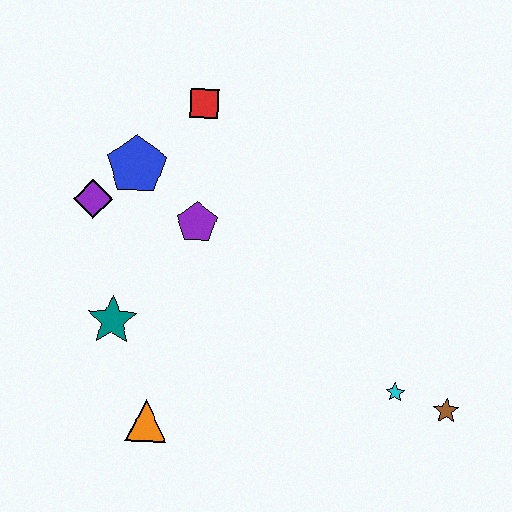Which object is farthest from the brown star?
The purple diamond is farthest from the brown star.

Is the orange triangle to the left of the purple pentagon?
Yes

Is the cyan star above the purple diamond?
No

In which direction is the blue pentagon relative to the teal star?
The blue pentagon is above the teal star.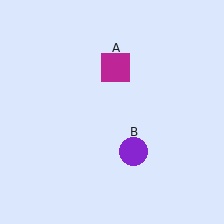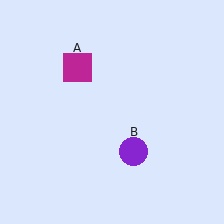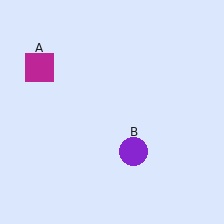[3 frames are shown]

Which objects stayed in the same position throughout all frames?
Purple circle (object B) remained stationary.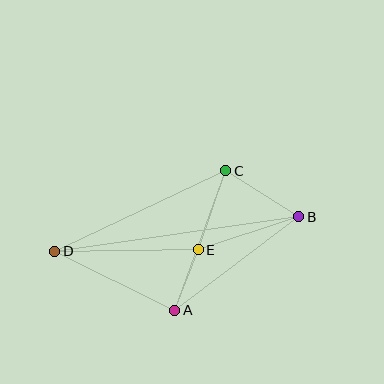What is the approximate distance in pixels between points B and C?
The distance between B and C is approximately 86 pixels.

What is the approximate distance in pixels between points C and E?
The distance between C and E is approximately 83 pixels.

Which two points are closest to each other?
Points A and E are closest to each other.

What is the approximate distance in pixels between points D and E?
The distance between D and E is approximately 143 pixels.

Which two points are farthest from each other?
Points B and D are farthest from each other.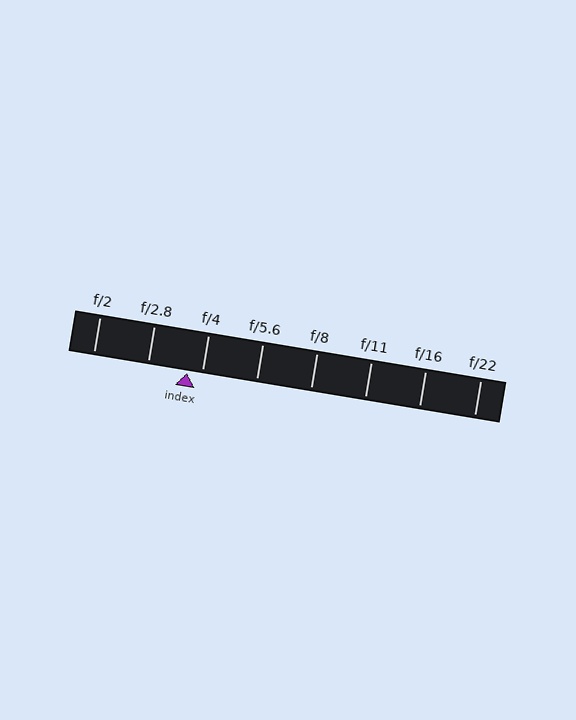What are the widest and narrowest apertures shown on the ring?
The widest aperture shown is f/2 and the narrowest is f/22.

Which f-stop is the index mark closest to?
The index mark is closest to f/4.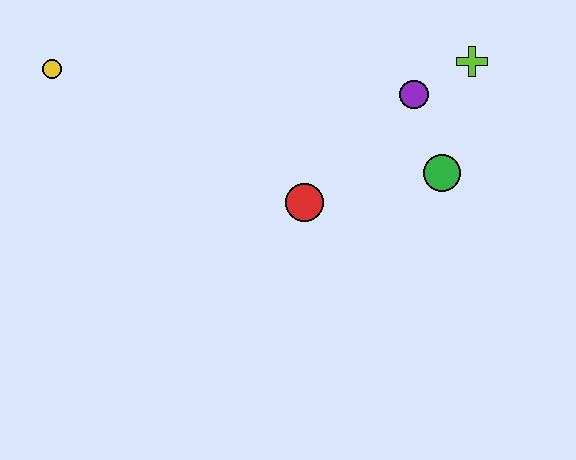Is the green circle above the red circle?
Yes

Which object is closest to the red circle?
The green circle is closest to the red circle.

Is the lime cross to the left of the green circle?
No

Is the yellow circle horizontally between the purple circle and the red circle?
No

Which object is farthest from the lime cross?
The yellow circle is farthest from the lime cross.